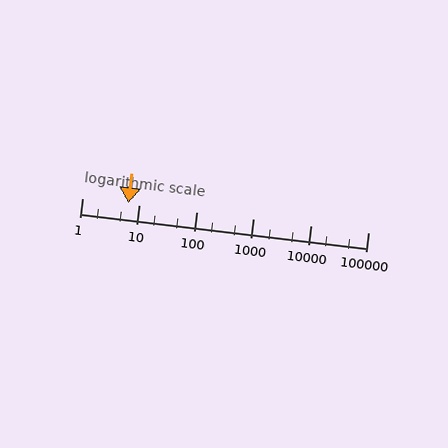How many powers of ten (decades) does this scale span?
The scale spans 5 decades, from 1 to 100000.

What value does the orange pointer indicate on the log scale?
The pointer indicates approximately 6.4.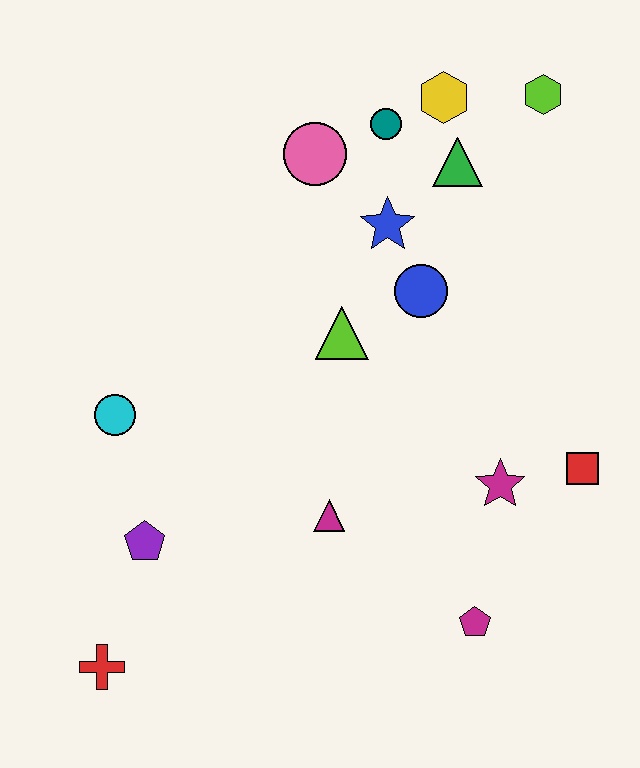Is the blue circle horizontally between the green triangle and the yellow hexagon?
No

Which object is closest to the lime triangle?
The blue circle is closest to the lime triangle.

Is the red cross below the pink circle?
Yes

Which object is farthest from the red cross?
The lime hexagon is farthest from the red cross.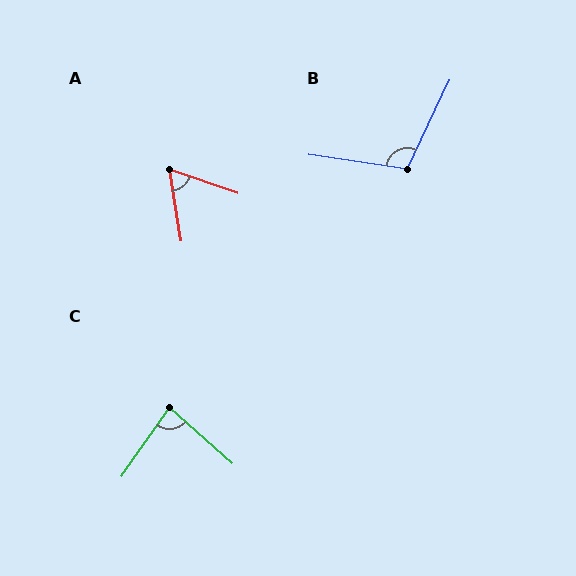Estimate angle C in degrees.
Approximately 83 degrees.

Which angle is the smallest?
A, at approximately 62 degrees.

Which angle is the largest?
B, at approximately 107 degrees.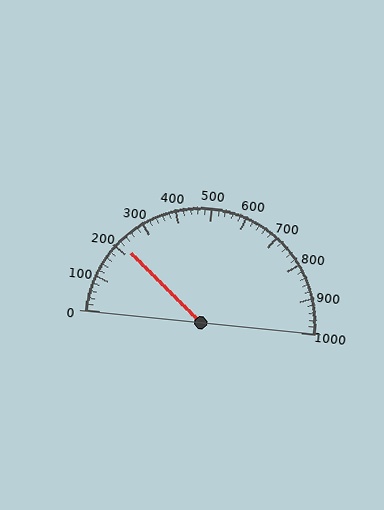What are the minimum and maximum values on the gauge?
The gauge ranges from 0 to 1000.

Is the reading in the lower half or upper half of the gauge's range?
The reading is in the lower half of the range (0 to 1000).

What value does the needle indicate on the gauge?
The needle indicates approximately 220.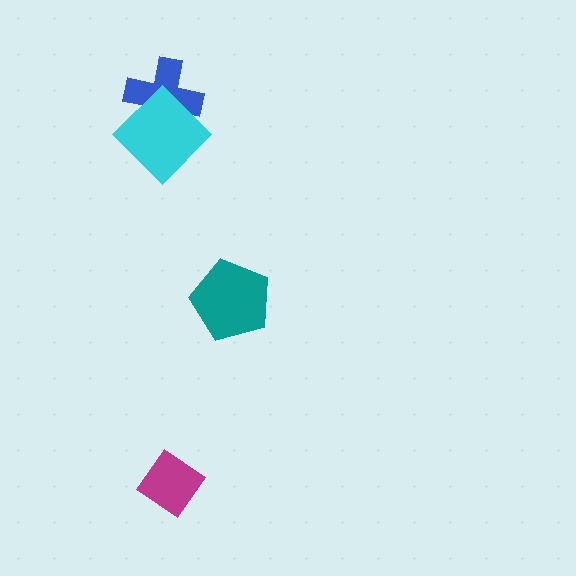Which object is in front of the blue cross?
The cyan diamond is in front of the blue cross.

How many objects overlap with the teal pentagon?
0 objects overlap with the teal pentagon.